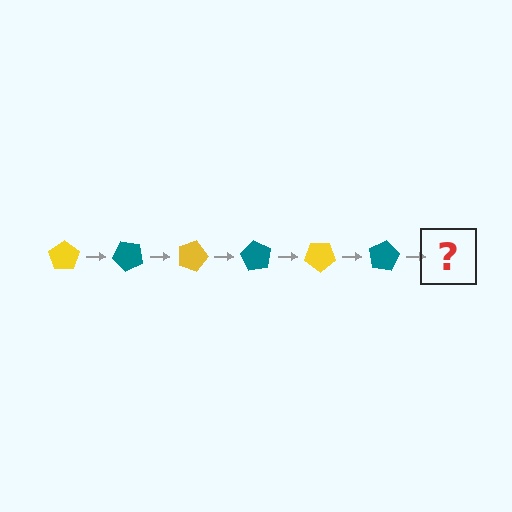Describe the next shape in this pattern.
It should be a yellow pentagon, rotated 270 degrees from the start.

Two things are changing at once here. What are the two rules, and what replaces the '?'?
The two rules are that it rotates 45 degrees each step and the color cycles through yellow and teal. The '?' should be a yellow pentagon, rotated 270 degrees from the start.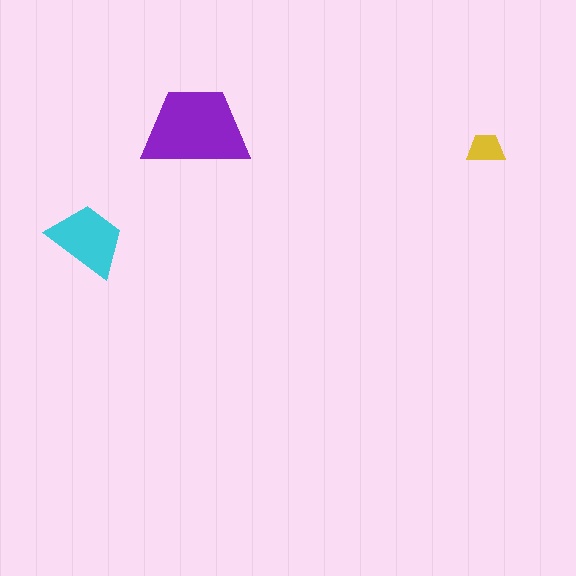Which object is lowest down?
The cyan trapezoid is bottommost.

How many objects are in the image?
There are 3 objects in the image.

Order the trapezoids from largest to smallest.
the purple one, the cyan one, the yellow one.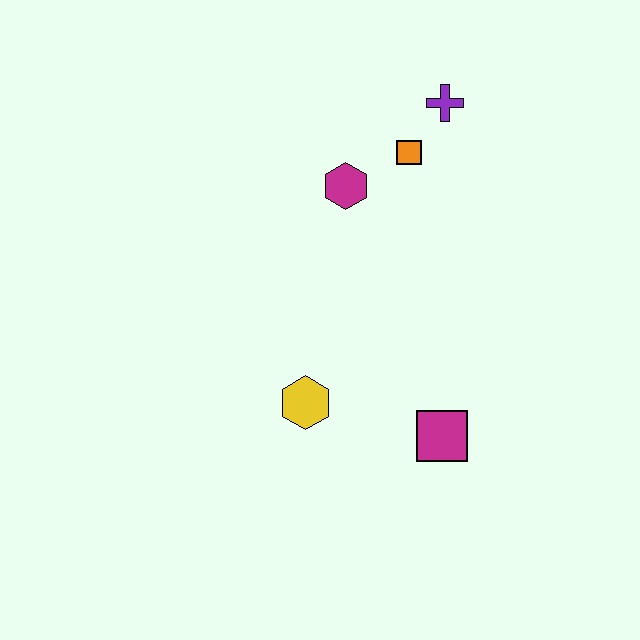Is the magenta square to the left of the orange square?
No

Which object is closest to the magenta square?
The yellow hexagon is closest to the magenta square.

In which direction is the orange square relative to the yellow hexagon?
The orange square is above the yellow hexagon.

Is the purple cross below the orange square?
No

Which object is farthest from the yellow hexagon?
The purple cross is farthest from the yellow hexagon.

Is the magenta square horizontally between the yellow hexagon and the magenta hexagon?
No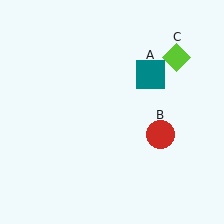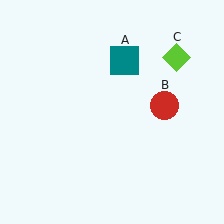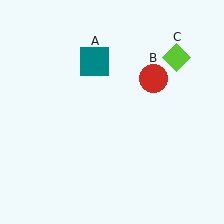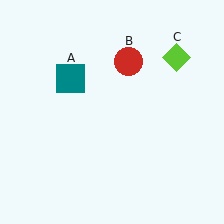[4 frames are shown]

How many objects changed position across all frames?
2 objects changed position: teal square (object A), red circle (object B).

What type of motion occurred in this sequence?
The teal square (object A), red circle (object B) rotated counterclockwise around the center of the scene.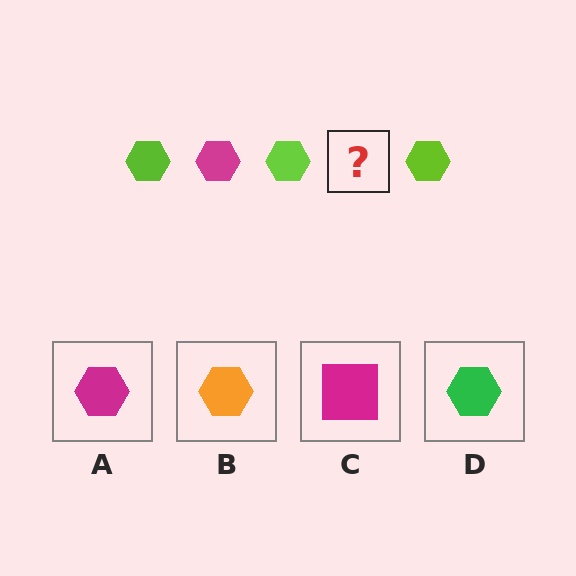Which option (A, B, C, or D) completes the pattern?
A.